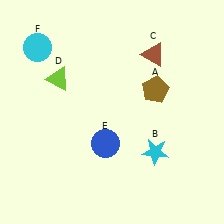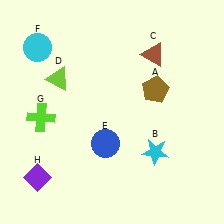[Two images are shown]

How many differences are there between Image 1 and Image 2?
There are 2 differences between the two images.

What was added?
A lime cross (G), a purple diamond (H) were added in Image 2.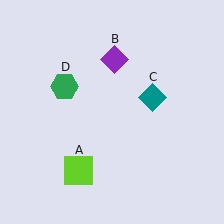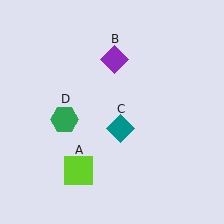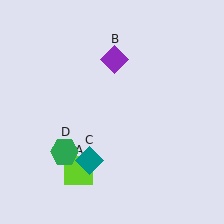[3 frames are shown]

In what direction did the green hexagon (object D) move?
The green hexagon (object D) moved down.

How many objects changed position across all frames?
2 objects changed position: teal diamond (object C), green hexagon (object D).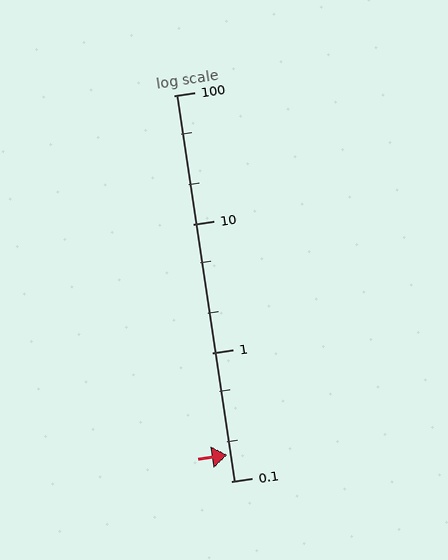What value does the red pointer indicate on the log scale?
The pointer indicates approximately 0.16.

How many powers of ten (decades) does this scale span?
The scale spans 3 decades, from 0.1 to 100.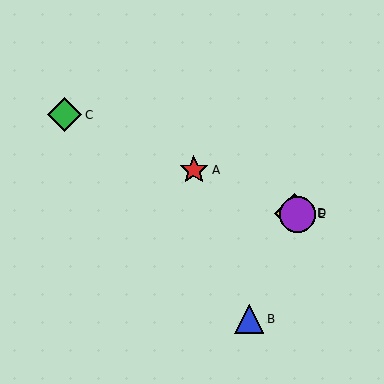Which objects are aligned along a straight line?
Objects A, C, D, E are aligned along a straight line.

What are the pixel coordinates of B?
Object B is at (249, 319).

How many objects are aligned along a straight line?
4 objects (A, C, D, E) are aligned along a straight line.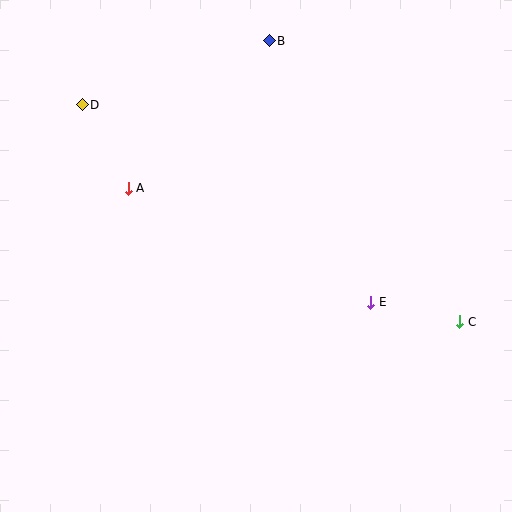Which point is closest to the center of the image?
Point E at (371, 302) is closest to the center.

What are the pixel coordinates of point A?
Point A is at (128, 188).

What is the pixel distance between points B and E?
The distance between B and E is 281 pixels.